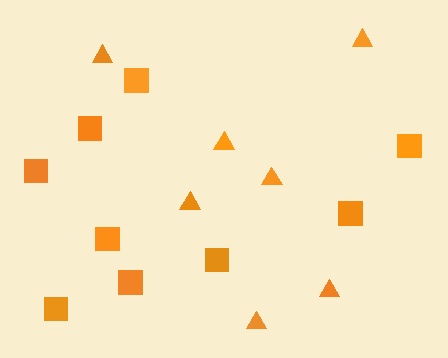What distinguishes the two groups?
There are 2 groups: one group of triangles (7) and one group of squares (9).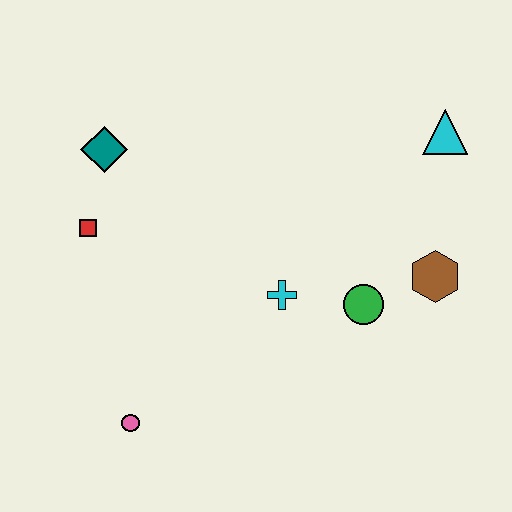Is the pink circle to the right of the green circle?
No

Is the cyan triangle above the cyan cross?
Yes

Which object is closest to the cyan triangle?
The brown hexagon is closest to the cyan triangle.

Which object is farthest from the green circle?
The teal diamond is farthest from the green circle.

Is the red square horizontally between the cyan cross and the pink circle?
No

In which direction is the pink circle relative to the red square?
The pink circle is below the red square.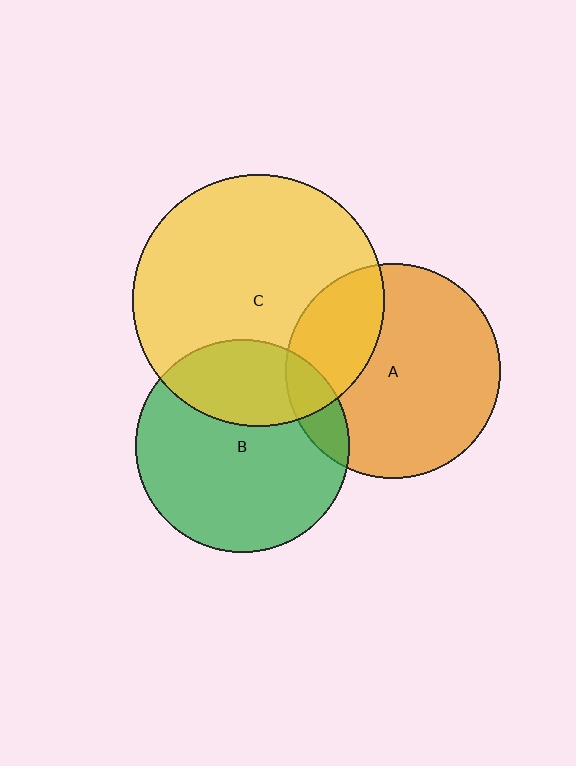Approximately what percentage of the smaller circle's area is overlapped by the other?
Approximately 25%.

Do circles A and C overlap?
Yes.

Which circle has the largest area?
Circle C (yellow).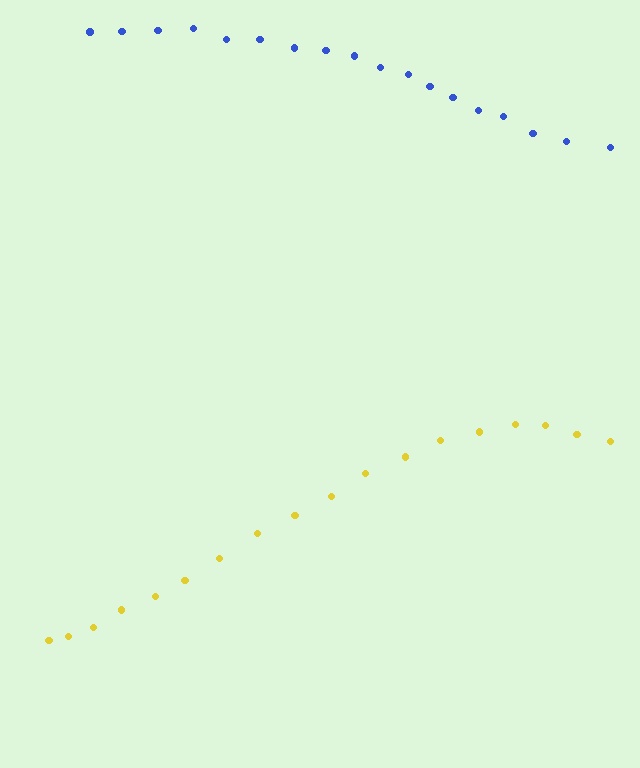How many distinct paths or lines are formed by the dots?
There are 2 distinct paths.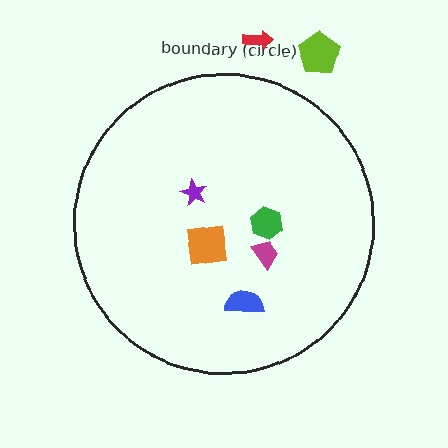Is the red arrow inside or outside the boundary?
Outside.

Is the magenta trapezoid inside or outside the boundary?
Inside.